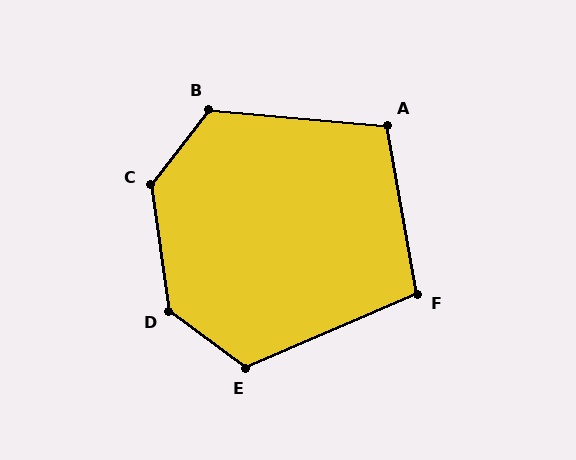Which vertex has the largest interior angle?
C, at approximately 135 degrees.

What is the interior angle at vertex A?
Approximately 105 degrees (obtuse).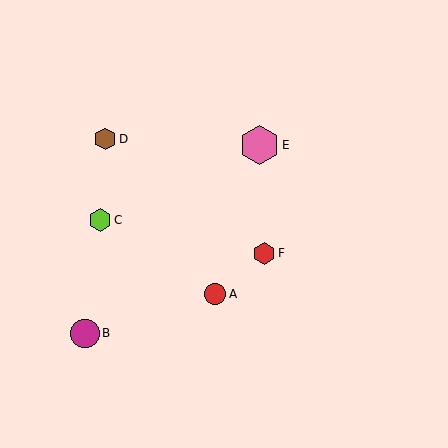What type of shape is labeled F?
Shape F is a red hexagon.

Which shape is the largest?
The pink hexagon (labeled E) is the largest.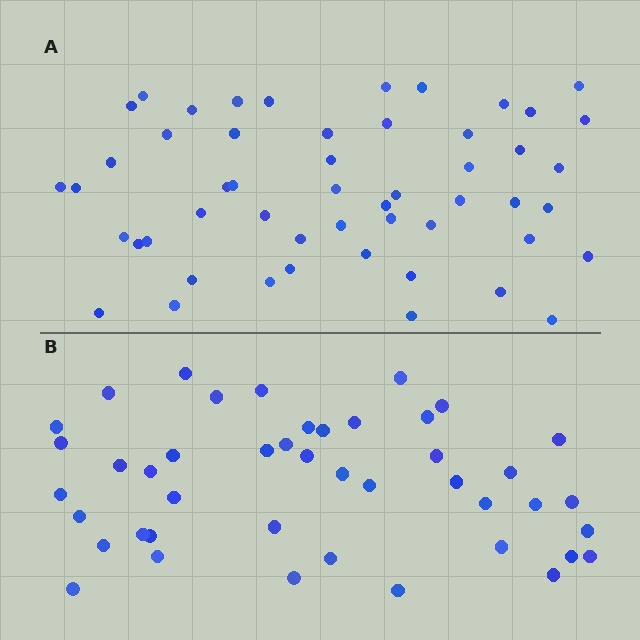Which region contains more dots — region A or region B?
Region A (the top region) has more dots.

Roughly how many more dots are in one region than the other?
Region A has roughly 8 or so more dots than region B.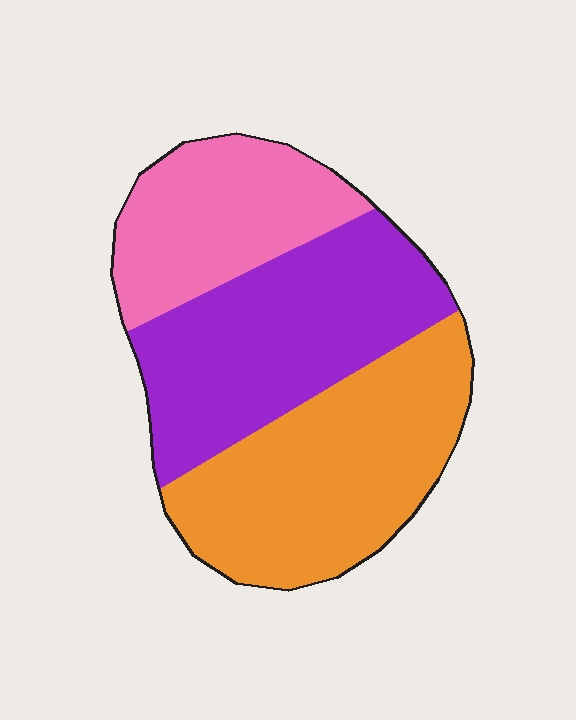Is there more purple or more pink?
Purple.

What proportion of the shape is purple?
Purple covers 37% of the shape.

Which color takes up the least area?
Pink, at roughly 25%.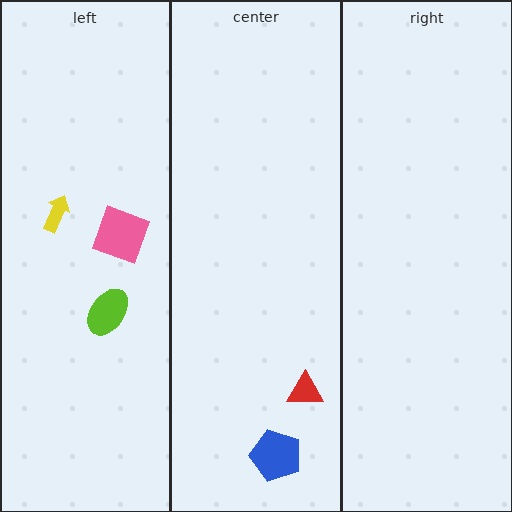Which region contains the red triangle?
The center region.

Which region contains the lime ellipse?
The left region.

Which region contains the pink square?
The left region.